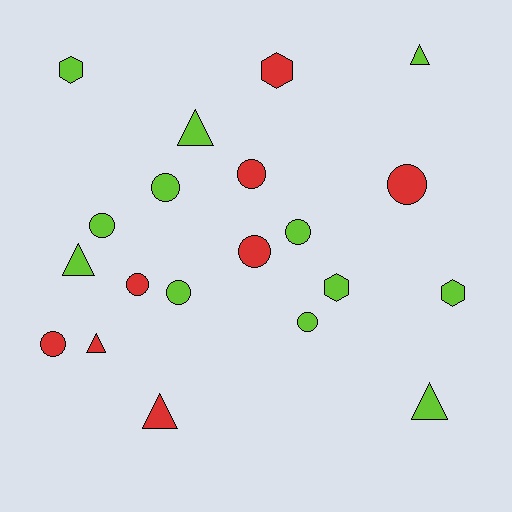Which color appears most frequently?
Lime, with 12 objects.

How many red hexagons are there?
There is 1 red hexagon.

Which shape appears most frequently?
Circle, with 10 objects.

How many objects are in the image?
There are 20 objects.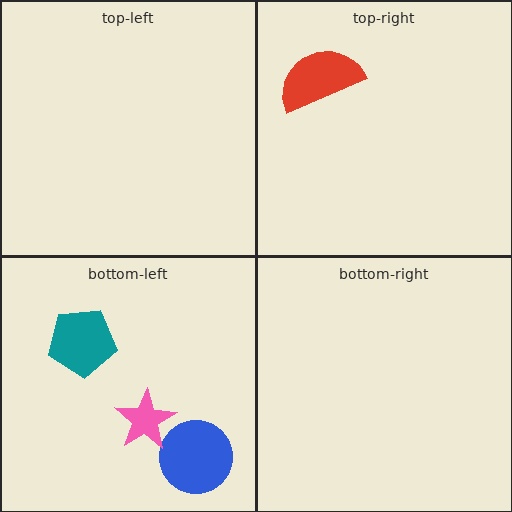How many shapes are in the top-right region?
1.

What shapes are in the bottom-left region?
The blue circle, the pink star, the teal pentagon.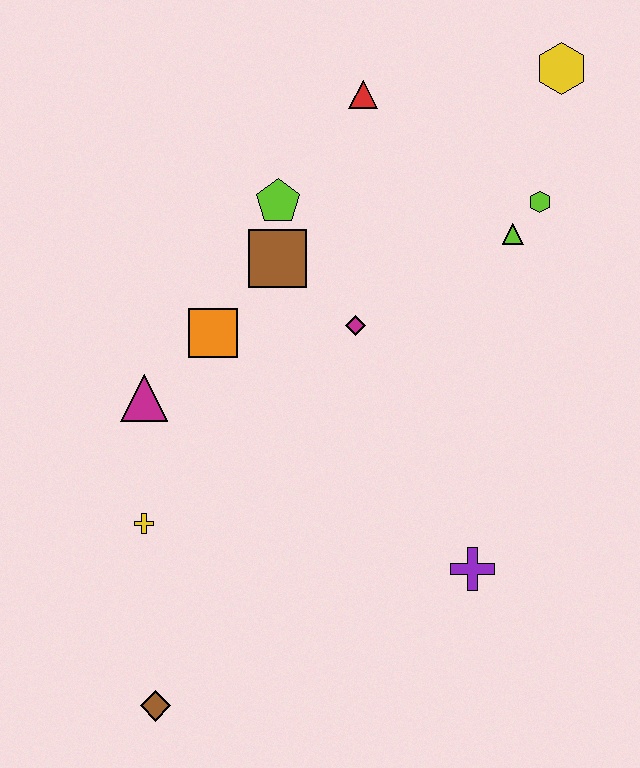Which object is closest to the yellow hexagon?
The lime hexagon is closest to the yellow hexagon.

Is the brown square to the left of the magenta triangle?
No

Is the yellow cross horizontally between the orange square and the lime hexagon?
No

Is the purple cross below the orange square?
Yes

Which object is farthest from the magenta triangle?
The yellow hexagon is farthest from the magenta triangle.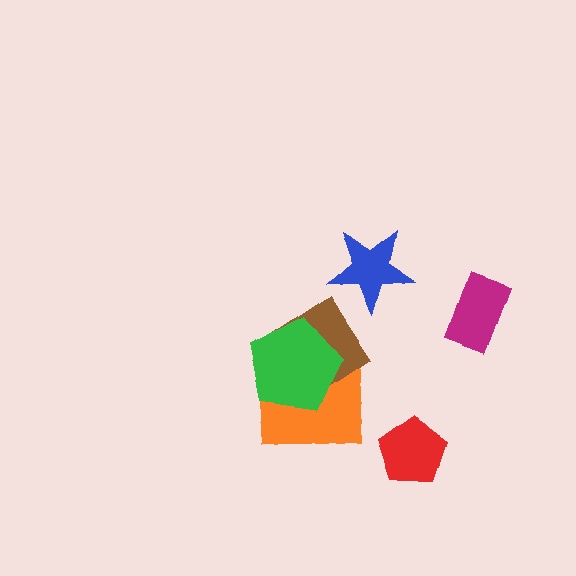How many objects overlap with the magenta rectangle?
0 objects overlap with the magenta rectangle.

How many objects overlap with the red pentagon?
0 objects overlap with the red pentagon.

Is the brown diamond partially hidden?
Yes, it is partially covered by another shape.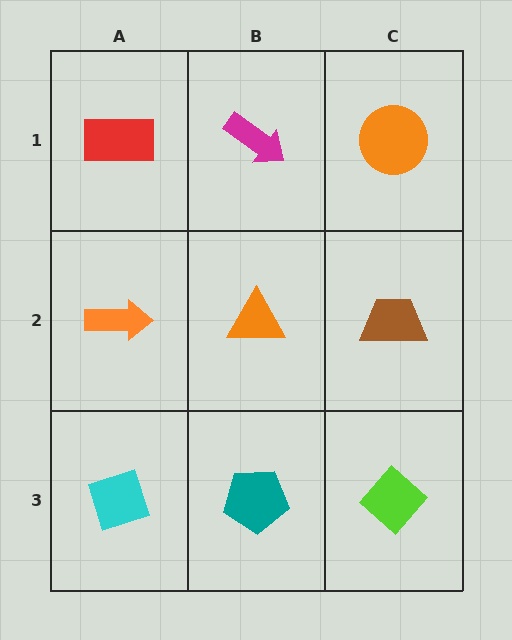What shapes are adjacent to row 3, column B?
An orange triangle (row 2, column B), a cyan diamond (row 3, column A), a lime diamond (row 3, column C).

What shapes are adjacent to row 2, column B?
A magenta arrow (row 1, column B), a teal pentagon (row 3, column B), an orange arrow (row 2, column A), a brown trapezoid (row 2, column C).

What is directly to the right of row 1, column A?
A magenta arrow.